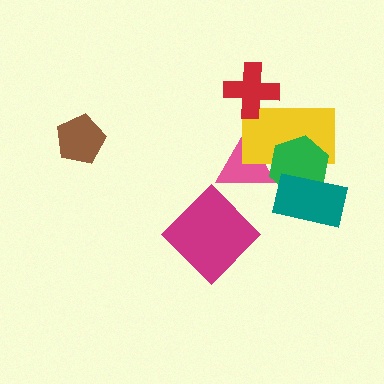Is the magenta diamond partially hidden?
No, no other shape covers it.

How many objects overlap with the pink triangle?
2 objects overlap with the pink triangle.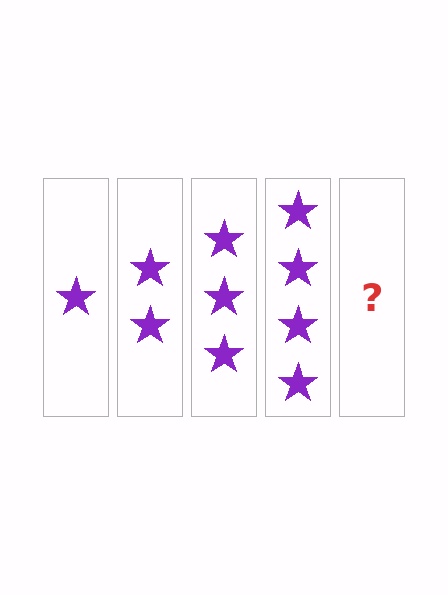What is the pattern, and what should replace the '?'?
The pattern is that each step adds one more star. The '?' should be 5 stars.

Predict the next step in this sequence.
The next step is 5 stars.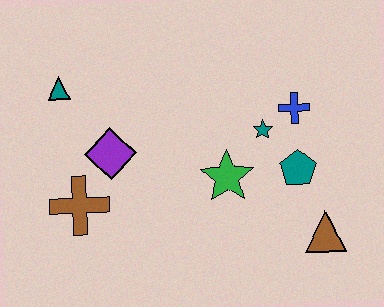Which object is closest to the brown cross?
The purple diamond is closest to the brown cross.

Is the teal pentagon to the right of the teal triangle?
Yes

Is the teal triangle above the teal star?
Yes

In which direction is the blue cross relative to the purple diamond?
The blue cross is to the right of the purple diamond.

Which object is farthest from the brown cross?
The brown triangle is farthest from the brown cross.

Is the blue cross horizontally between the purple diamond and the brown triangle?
Yes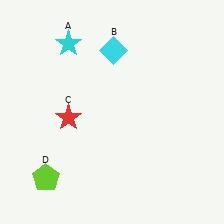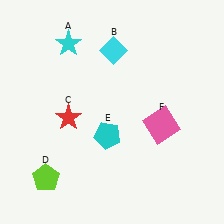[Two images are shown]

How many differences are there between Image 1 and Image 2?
There are 2 differences between the two images.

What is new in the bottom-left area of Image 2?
A cyan pentagon (E) was added in the bottom-left area of Image 2.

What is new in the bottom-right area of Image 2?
A pink square (F) was added in the bottom-right area of Image 2.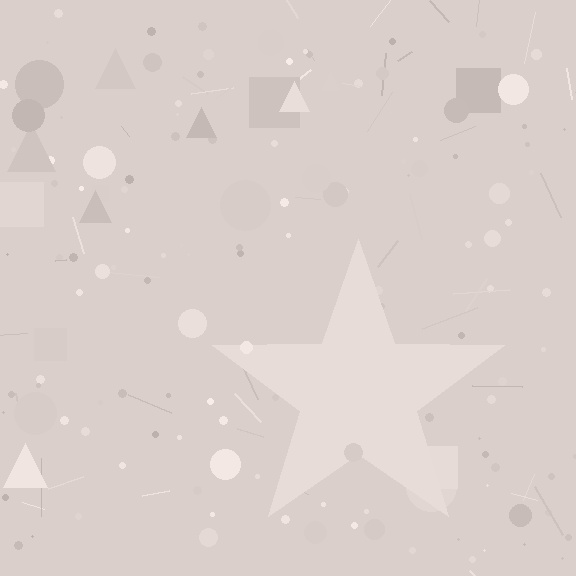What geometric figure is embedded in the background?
A star is embedded in the background.